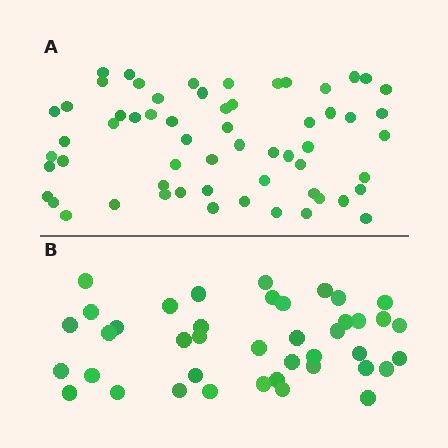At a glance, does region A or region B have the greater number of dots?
Region A (the top region) has more dots.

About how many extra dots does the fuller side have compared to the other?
Region A has approximately 20 more dots than region B.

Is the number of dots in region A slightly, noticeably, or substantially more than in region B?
Region A has substantially more. The ratio is roughly 1.5 to 1.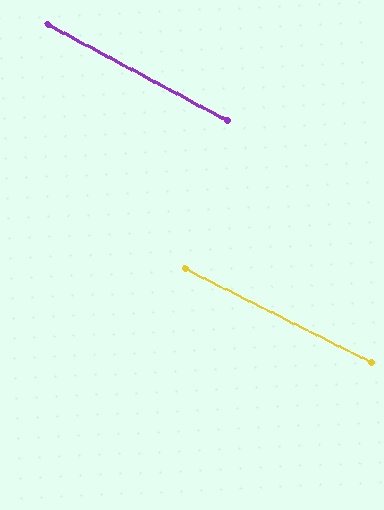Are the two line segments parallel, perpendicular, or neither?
Parallel — their directions differ by only 1.4°.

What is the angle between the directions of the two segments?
Approximately 1 degree.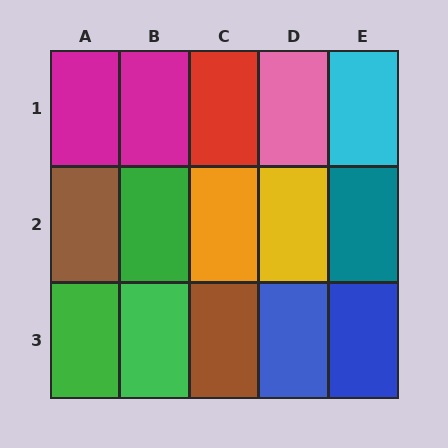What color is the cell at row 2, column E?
Teal.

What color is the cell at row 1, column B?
Magenta.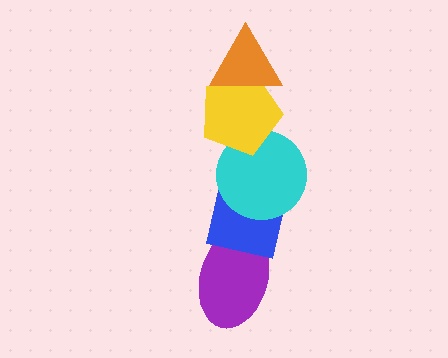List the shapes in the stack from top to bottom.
From top to bottom: the orange triangle, the yellow pentagon, the cyan circle, the blue square, the purple ellipse.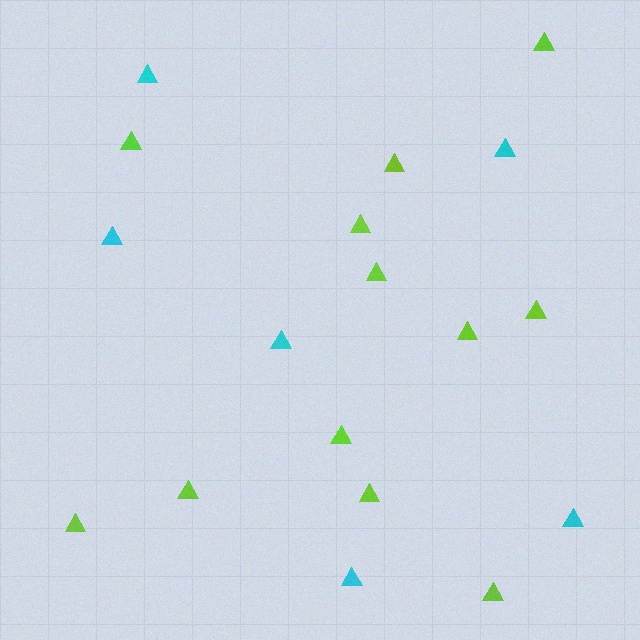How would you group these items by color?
There are 2 groups: one group of lime triangles (12) and one group of cyan triangles (6).